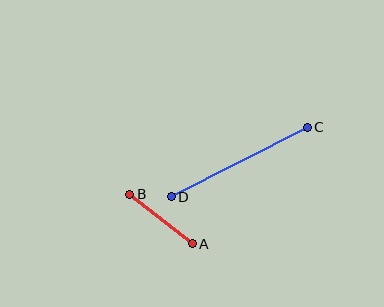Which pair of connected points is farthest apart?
Points C and D are farthest apart.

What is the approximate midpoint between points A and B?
The midpoint is at approximately (161, 219) pixels.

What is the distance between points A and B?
The distance is approximately 80 pixels.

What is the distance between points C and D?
The distance is approximately 153 pixels.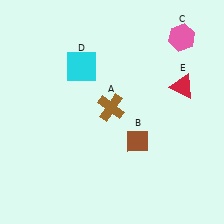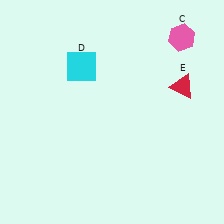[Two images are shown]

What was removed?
The brown diamond (B), the brown cross (A) were removed in Image 2.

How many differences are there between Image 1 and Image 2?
There are 2 differences between the two images.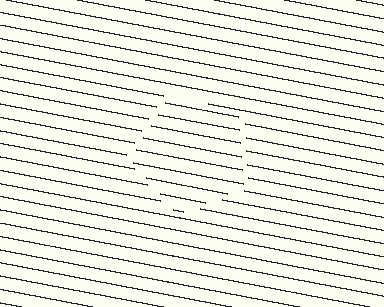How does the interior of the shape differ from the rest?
The interior of the shape contains the same grating, shifted by half a period — the contour is defined by the phase discontinuity where line-ends from the inner and outer gratings abut.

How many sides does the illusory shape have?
5 sides — the line-ends trace a pentagon.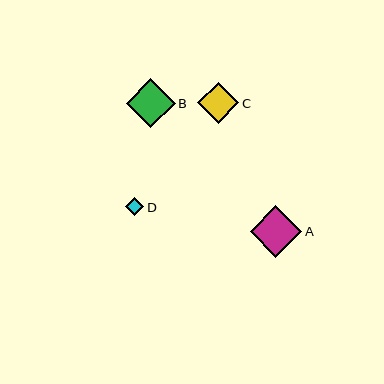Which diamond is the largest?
Diamond A is the largest with a size of approximately 51 pixels.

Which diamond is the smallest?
Diamond D is the smallest with a size of approximately 18 pixels.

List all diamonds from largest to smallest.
From largest to smallest: A, B, C, D.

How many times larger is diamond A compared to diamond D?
Diamond A is approximately 2.9 times the size of diamond D.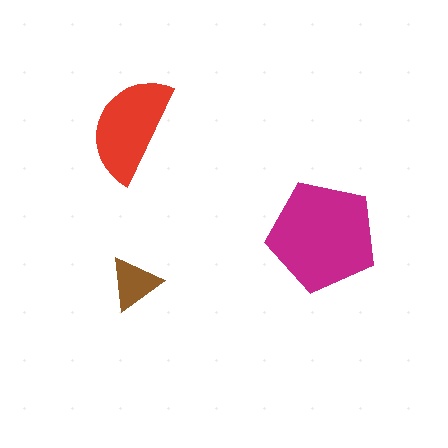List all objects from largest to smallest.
The magenta pentagon, the red semicircle, the brown triangle.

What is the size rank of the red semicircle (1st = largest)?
2nd.